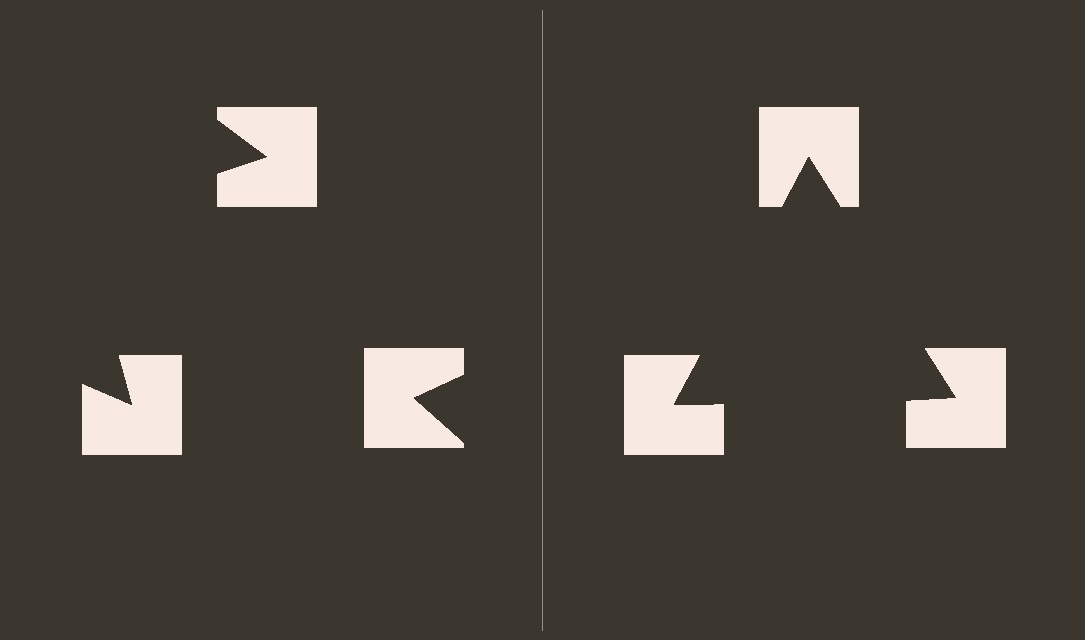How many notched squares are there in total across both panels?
6 — 3 on each side.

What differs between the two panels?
The notched squares are positioned identically on both sides; only the wedge orientations differ. On the right they align to a triangle; on the left they are misaligned.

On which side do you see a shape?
An illusory triangle appears on the right side. On the left side the wedge cuts are rotated, so no coherent shape forms.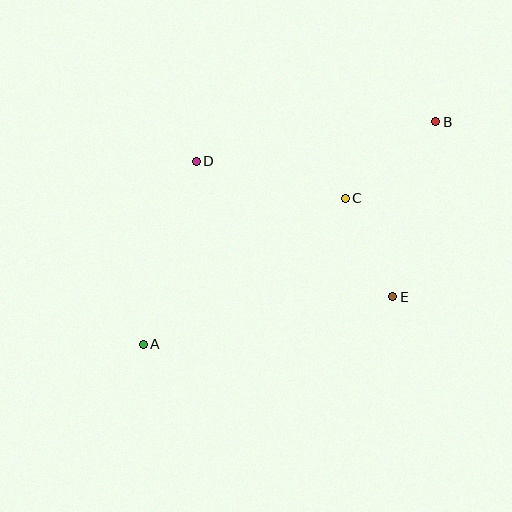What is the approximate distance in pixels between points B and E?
The distance between B and E is approximately 180 pixels.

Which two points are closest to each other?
Points C and E are closest to each other.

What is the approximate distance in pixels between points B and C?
The distance between B and C is approximately 119 pixels.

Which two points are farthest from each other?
Points A and B are farthest from each other.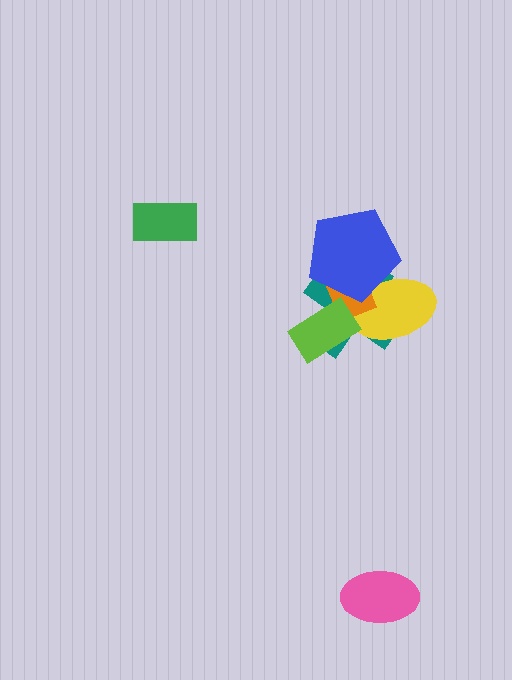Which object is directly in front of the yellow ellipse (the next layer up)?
The orange diamond is directly in front of the yellow ellipse.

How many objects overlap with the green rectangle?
0 objects overlap with the green rectangle.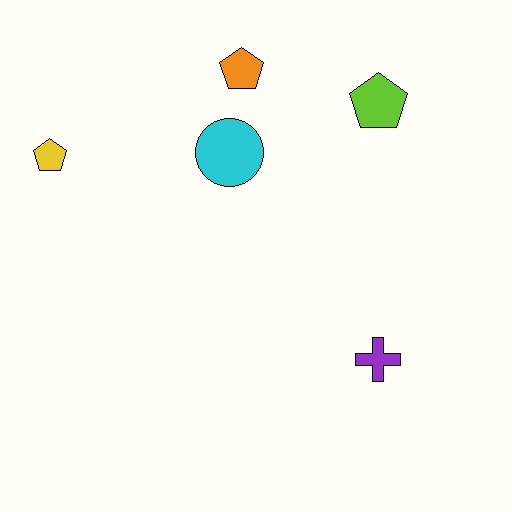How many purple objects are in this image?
There is 1 purple object.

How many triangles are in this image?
There are no triangles.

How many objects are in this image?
There are 5 objects.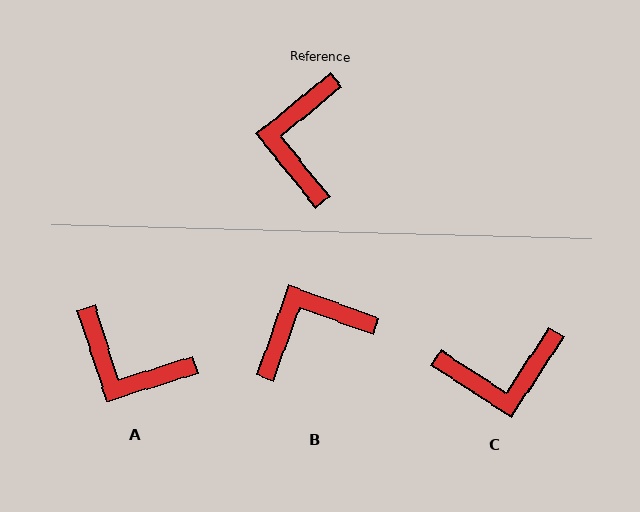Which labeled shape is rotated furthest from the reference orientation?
C, about 108 degrees away.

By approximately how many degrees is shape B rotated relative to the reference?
Approximately 59 degrees clockwise.